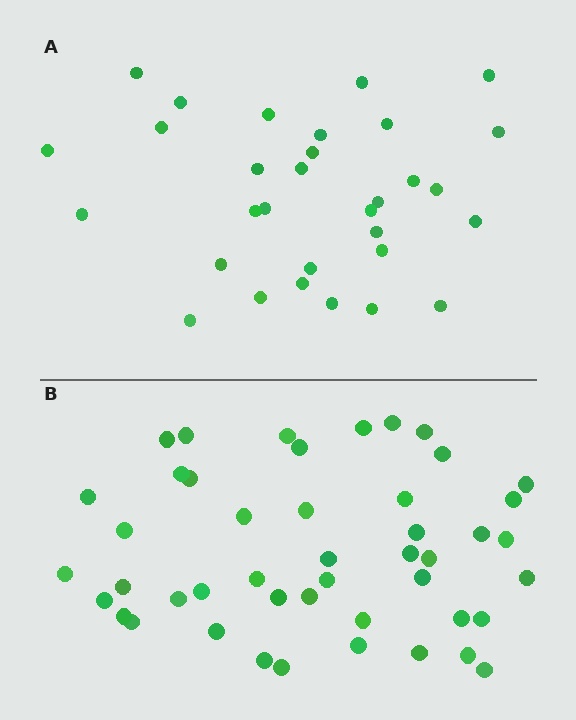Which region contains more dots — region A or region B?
Region B (the bottom region) has more dots.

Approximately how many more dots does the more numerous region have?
Region B has approximately 15 more dots than region A.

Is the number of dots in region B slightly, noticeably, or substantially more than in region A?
Region B has substantially more. The ratio is roughly 1.5 to 1.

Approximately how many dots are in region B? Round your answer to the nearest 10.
About 50 dots. (The exact count is 46, which rounds to 50.)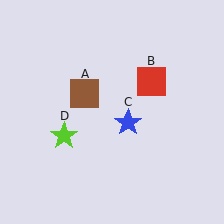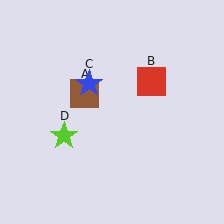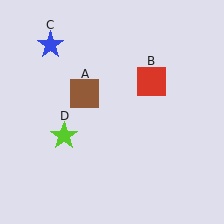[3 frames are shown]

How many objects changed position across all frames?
1 object changed position: blue star (object C).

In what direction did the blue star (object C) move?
The blue star (object C) moved up and to the left.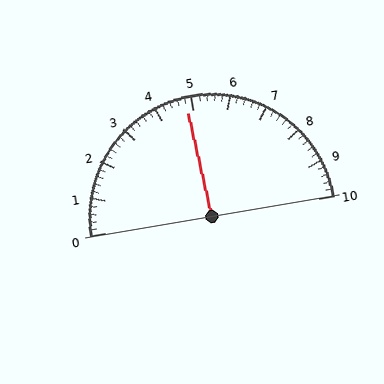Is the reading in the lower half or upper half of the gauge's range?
The reading is in the lower half of the range (0 to 10).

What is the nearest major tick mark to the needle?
The nearest major tick mark is 5.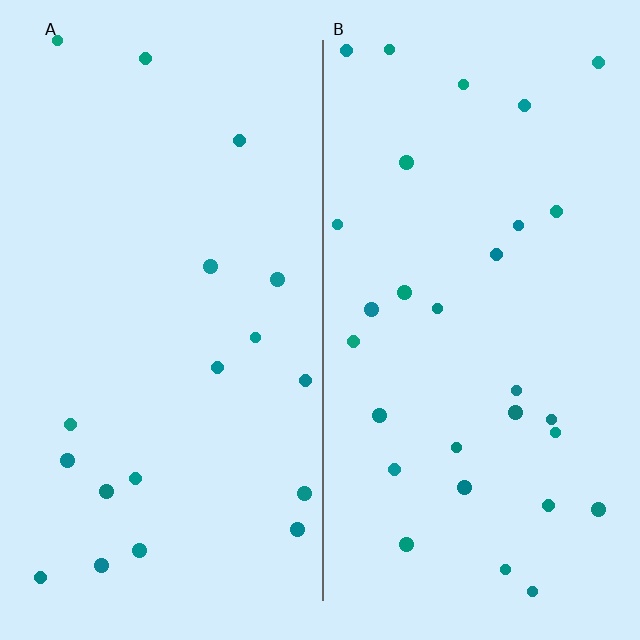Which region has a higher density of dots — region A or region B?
B (the right).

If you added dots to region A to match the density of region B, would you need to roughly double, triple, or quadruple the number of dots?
Approximately double.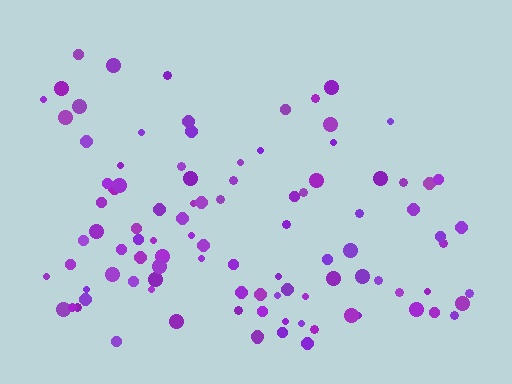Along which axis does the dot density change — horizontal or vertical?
Vertical.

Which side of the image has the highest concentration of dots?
The bottom.